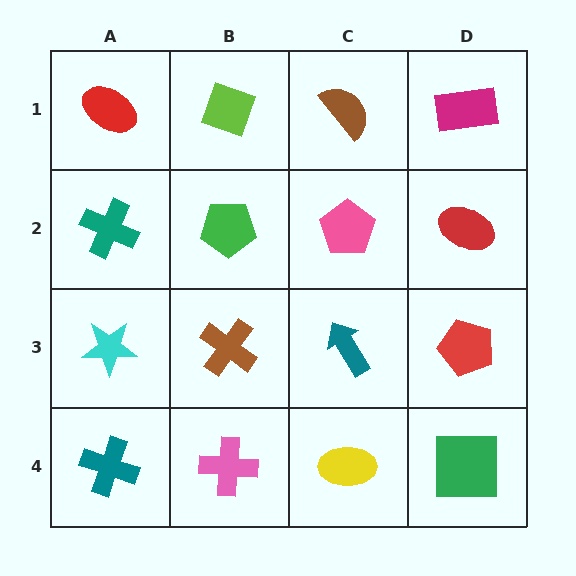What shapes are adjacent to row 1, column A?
A teal cross (row 2, column A), a lime diamond (row 1, column B).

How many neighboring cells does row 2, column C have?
4.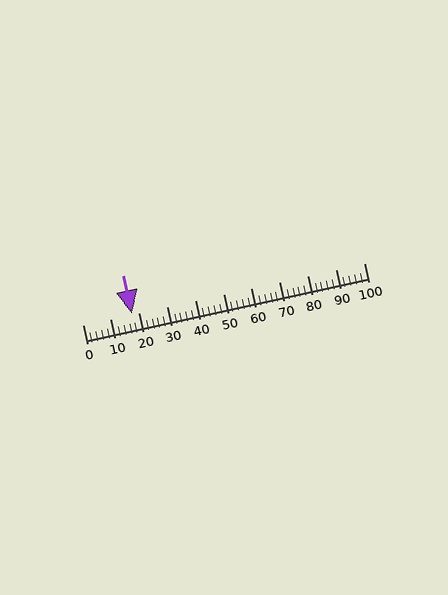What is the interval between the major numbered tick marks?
The major tick marks are spaced 10 units apart.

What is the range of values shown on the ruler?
The ruler shows values from 0 to 100.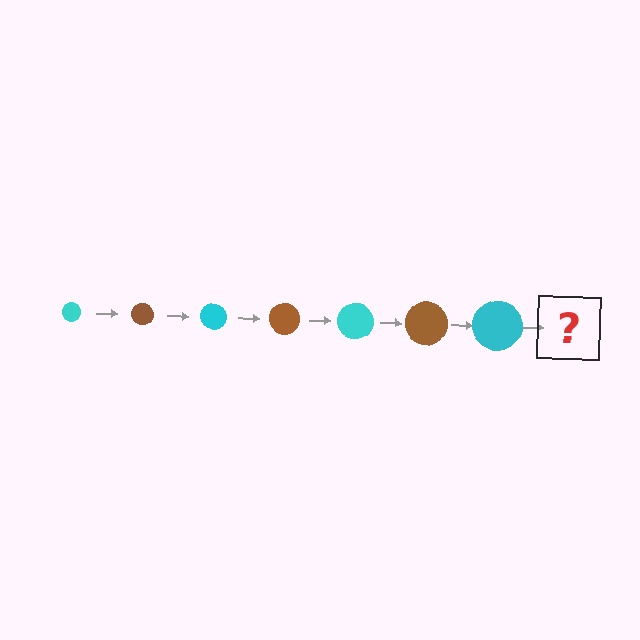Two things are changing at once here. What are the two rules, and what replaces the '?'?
The two rules are that the circle grows larger each step and the color cycles through cyan and brown. The '?' should be a brown circle, larger than the previous one.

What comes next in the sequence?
The next element should be a brown circle, larger than the previous one.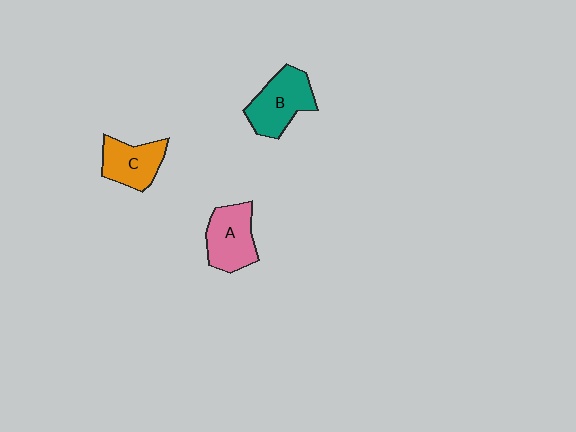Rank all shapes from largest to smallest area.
From largest to smallest: B (teal), A (pink), C (orange).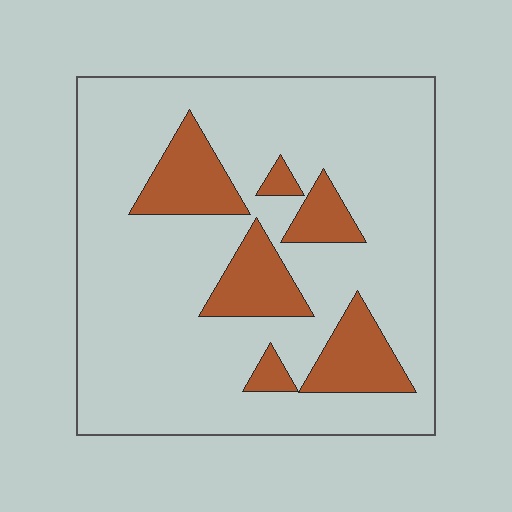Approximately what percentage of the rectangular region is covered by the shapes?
Approximately 20%.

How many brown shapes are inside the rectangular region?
6.